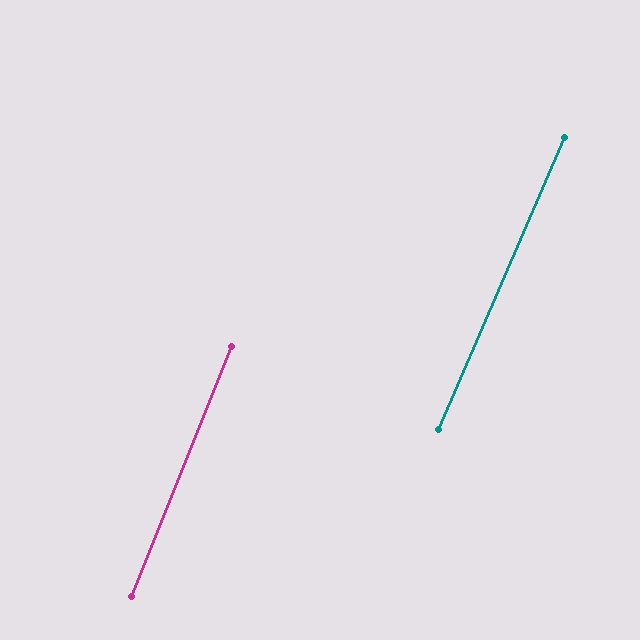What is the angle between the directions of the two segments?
Approximately 2 degrees.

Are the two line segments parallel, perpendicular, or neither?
Parallel — their directions differ by only 1.5°.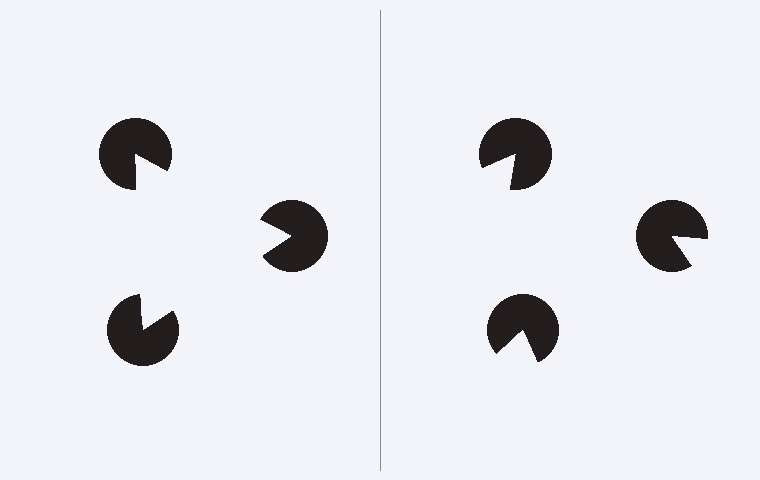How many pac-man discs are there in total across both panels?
6 — 3 on each side.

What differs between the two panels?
The pac-man discs are positioned identically on both sides; only the wedge orientations differ. On the left they align to a triangle; on the right they are misaligned.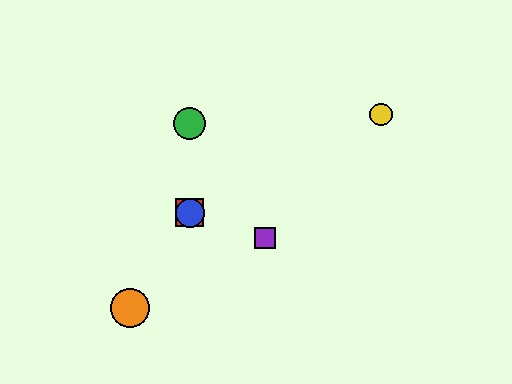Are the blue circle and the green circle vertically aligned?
Yes, both are at x≈190.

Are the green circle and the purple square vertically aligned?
No, the green circle is at x≈190 and the purple square is at x≈265.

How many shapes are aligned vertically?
3 shapes (the red square, the blue circle, the green circle) are aligned vertically.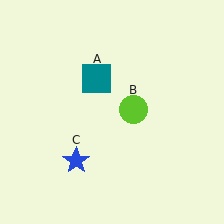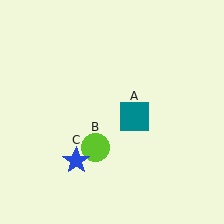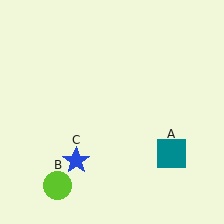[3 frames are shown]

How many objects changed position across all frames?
2 objects changed position: teal square (object A), lime circle (object B).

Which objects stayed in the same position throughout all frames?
Blue star (object C) remained stationary.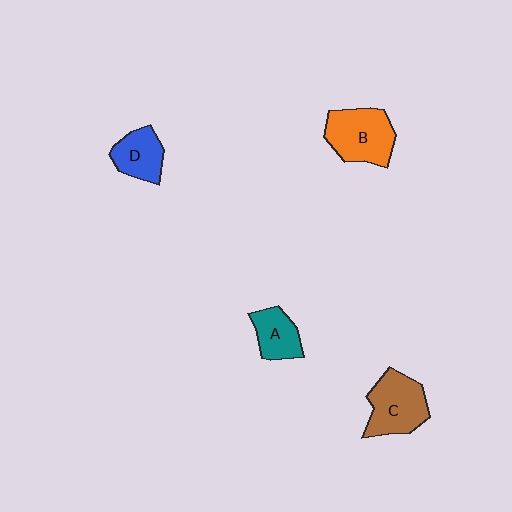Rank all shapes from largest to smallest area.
From largest to smallest: B (orange), C (brown), D (blue), A (teal).